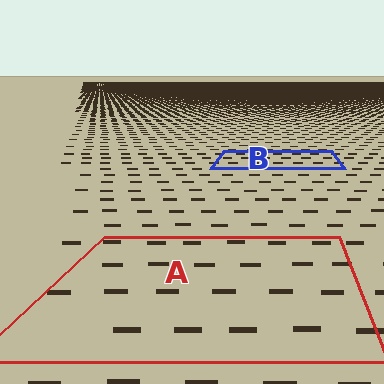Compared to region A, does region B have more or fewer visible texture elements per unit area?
Region B has more texture elements per unit area — they are packed more densely because it is farther away.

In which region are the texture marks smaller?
The texture marks are smaller in region B, because it is farther away.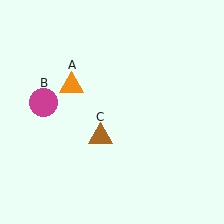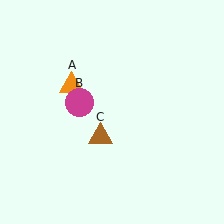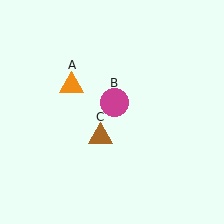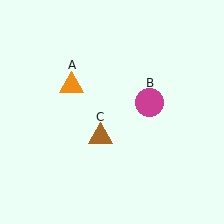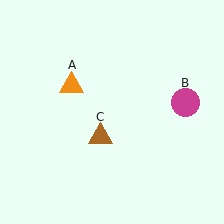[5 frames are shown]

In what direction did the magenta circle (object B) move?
The magenta circle (object B) moved right.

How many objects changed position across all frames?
1 object changed position: magenta circle (object B).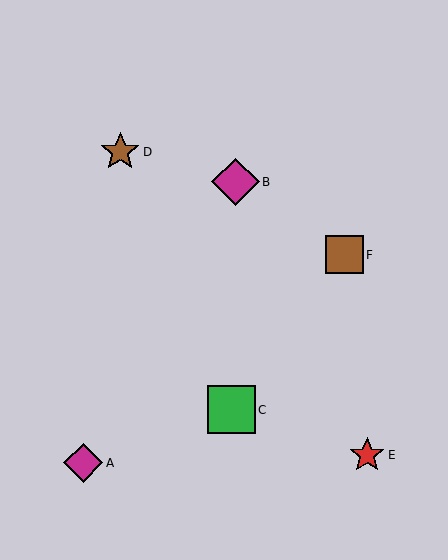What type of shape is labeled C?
Shape C is a green square.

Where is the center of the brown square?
The center of the brown square is at (344, 255).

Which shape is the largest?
The green square (labeled C) is the largest.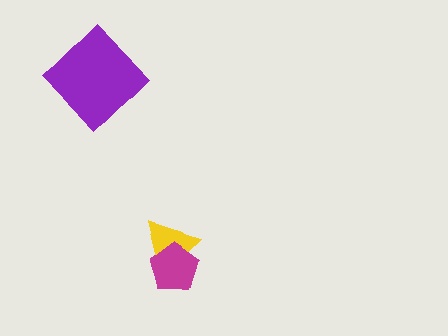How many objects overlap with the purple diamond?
0 objects overlap with the purple diamond.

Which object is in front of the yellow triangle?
The magenta pentagon is in front of the yellow triangle.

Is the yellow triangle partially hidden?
Yes, it is partially covered by another shape.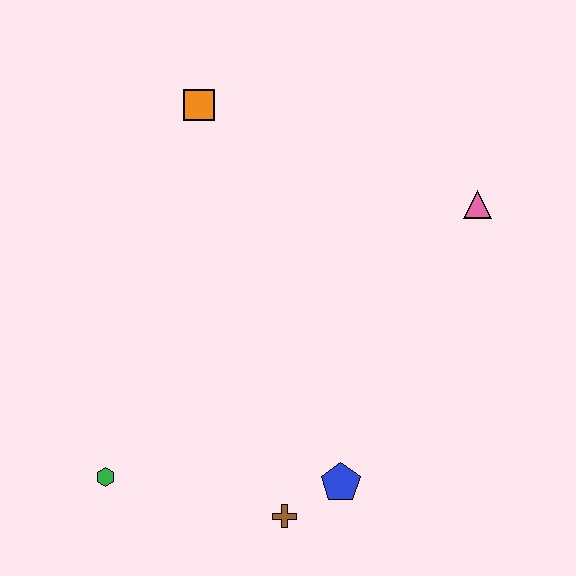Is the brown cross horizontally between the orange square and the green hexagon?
No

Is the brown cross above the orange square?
No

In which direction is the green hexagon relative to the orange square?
The green hexagon is below the orange square.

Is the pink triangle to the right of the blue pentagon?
Yes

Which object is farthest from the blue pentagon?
The orange square is farthest from the blue pentagon.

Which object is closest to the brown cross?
The blue pentagon is closest to the brown cross.